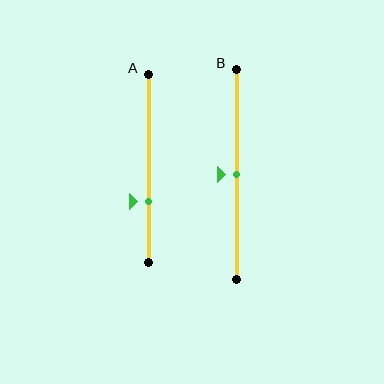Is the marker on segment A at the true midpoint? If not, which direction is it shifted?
No, the marker on segment A is shifted downward by about 17% of the segment length.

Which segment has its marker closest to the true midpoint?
Segment B has its marker closest to the true midpoint.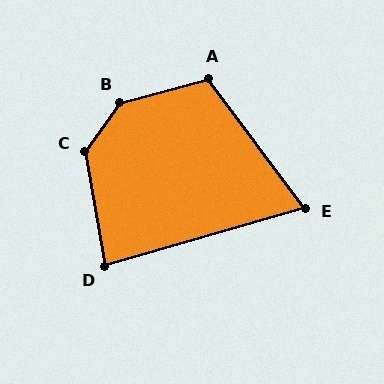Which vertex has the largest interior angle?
B, at approximately 141 degrees.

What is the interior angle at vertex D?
Approximately 84 degrees (acute).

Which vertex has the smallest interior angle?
E, at approximately 70 degrees.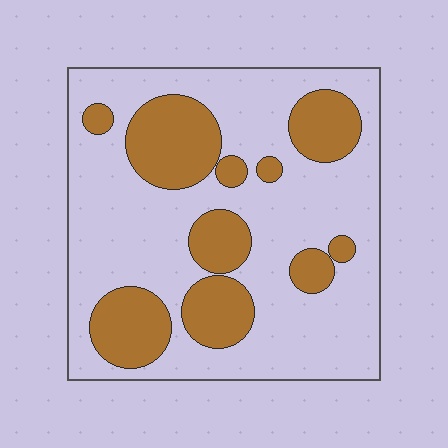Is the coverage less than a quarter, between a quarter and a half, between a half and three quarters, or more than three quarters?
Between a quarter and a half.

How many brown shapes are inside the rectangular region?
10.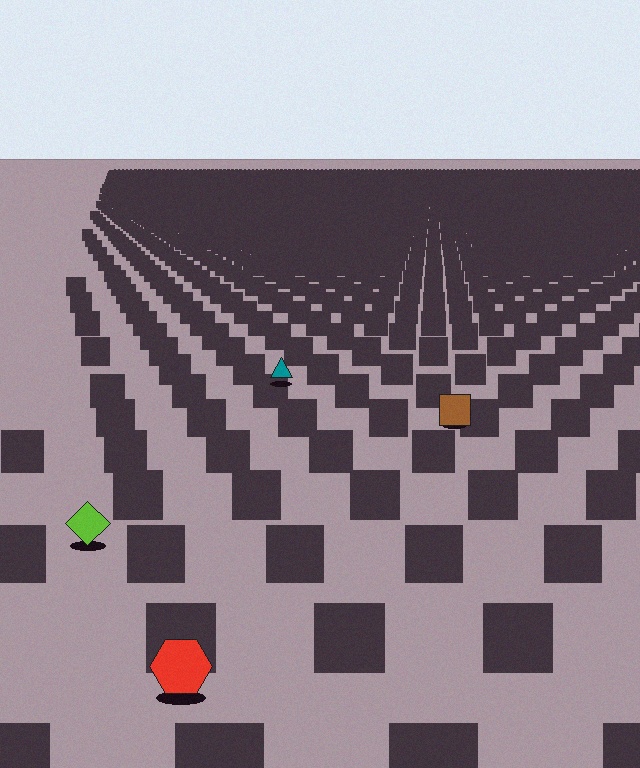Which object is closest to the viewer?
The red hexagon is closest. The texture marks near it are larger and more spread out.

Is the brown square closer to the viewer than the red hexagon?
No. The red hexagon is closer — you can tell from the texture gradient: the ground texture is coarser near it.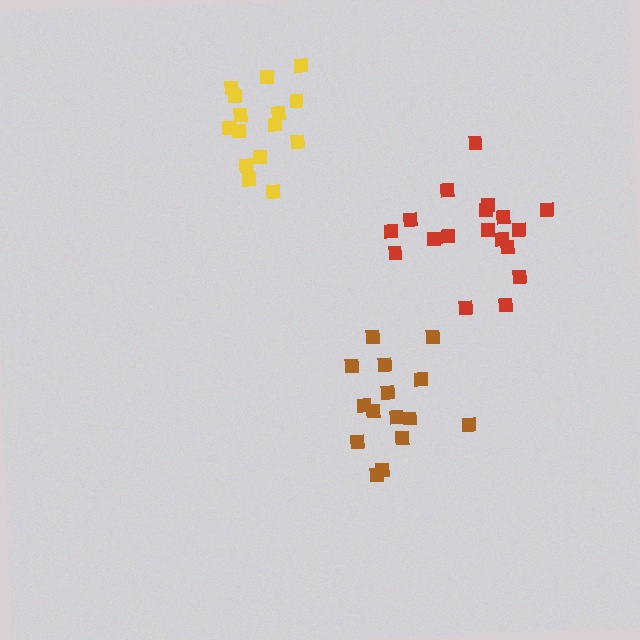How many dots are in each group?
Group 1: 18 dots, Group 2: 15 dots, Group 3: 15 dots (48 total).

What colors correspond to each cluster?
The clusters are colored: red, brown, yellow.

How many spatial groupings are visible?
There are 3 spatial groupings.